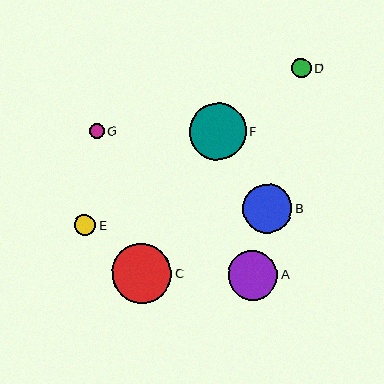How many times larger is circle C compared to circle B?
Circle C is approximately 1.2 times the size of circle B.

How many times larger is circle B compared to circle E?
Circle B is approximately 2.3 times the size of circle E.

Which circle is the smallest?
Circle G is the smallest with a size of approximately 15 pixels.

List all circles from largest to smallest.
From largest to smallest: C, F, A, B, E, D, G.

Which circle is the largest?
Circle C is the largest with a size of approximately 60 pixels.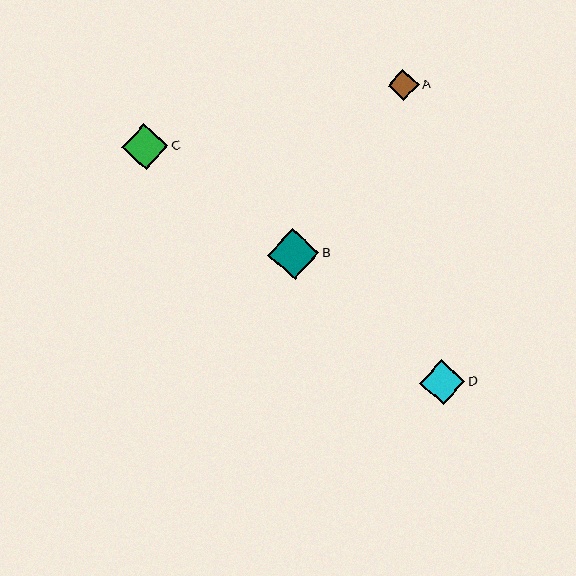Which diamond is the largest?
Diamond B is the largest with a size of approximately 51 pixels.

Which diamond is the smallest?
Diamond A is the smallest with a size of approximately 31 pixels.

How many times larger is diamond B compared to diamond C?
Diamond B is approximately 1.1 times the size of diamond C.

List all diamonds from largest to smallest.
From largest to smallest: B, C, D, A.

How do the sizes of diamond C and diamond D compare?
Diamond C and diamond D are approximately the same size.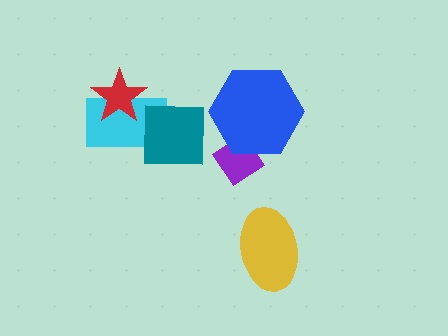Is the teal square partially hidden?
No, no other shape covers it.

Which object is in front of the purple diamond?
The blue hexagon is in front of the purple diamond.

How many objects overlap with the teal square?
1 object overlaps with the teal square.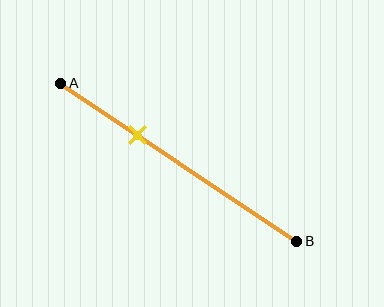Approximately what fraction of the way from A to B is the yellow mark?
The yellow mark is approximately 35% of the way from A to B.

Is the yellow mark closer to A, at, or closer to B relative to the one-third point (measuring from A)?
The yellow mark is approximately at the one-third point of segment AB.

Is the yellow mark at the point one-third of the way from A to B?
Yes, the mark is approximately at the one-third point.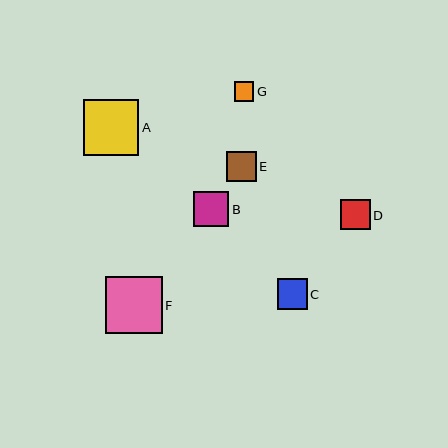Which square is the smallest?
Square G is the smallest with a size of approximately 19 pixels.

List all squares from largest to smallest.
From largest to smallest: F, A, B, C, E, D, G.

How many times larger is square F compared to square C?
Square F is approximately 1.9 times the size of square C.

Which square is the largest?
Square F is the largest with a size of approximately 57 pixels.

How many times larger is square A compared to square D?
Square A is approximately 1.8 times the size of square D.